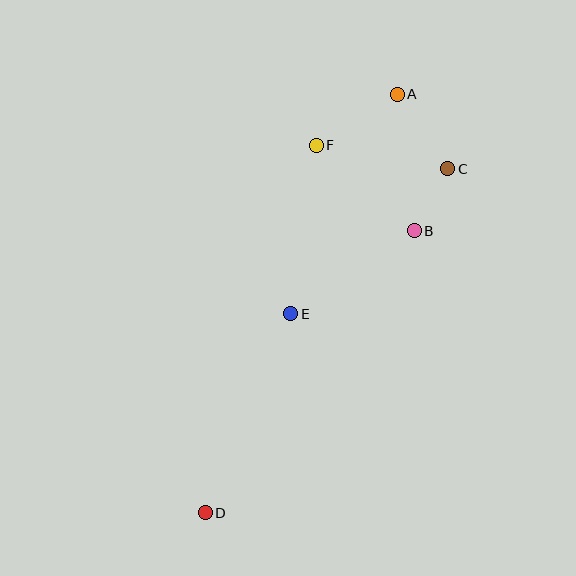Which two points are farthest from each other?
Points A and D are farthest from each other.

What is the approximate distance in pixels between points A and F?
The distance between A and F is approximately 96 pixels.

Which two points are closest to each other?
Points B and C are closest to each other.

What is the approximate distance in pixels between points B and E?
The distance between B and E is approximately 149 pixels.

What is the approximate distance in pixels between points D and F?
The distance between D and F is approximately 384 pixels.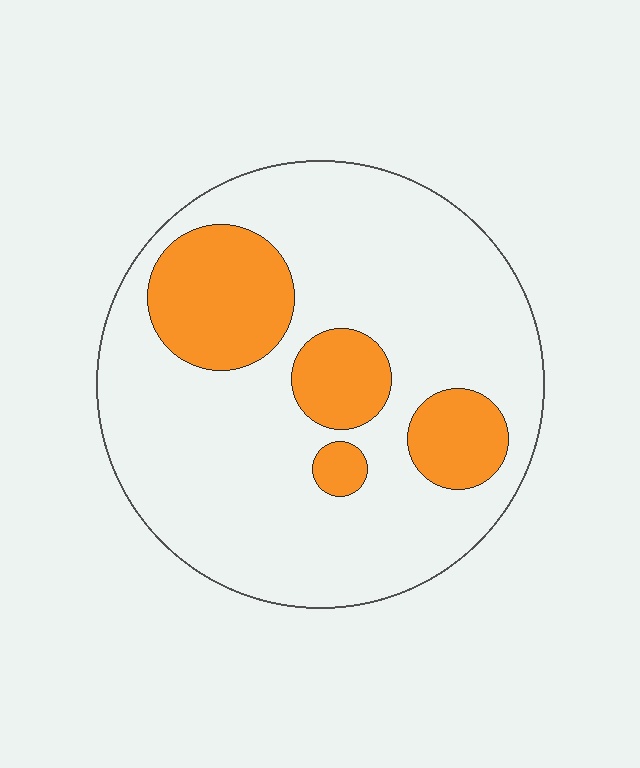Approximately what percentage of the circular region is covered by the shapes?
Approximately 25%.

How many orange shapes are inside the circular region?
4.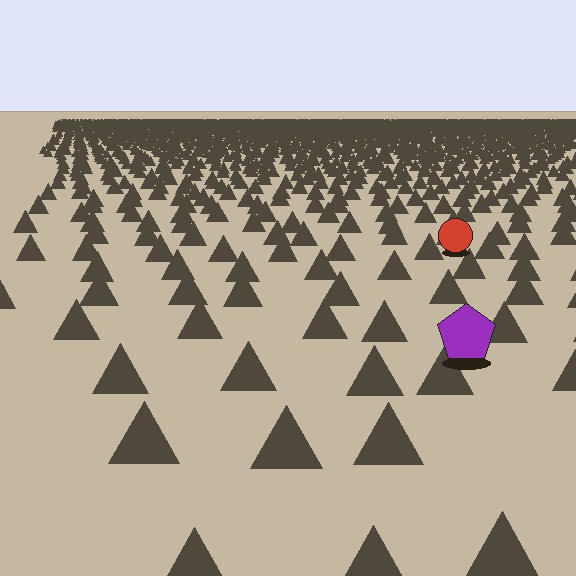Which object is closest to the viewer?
The purple pentagon is closest. The texture marks near it are larger and more spread out.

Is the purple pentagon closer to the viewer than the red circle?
Yes. The purple pentagon is closer — you can tell from the texture gradient: the ground texture is coarser near it.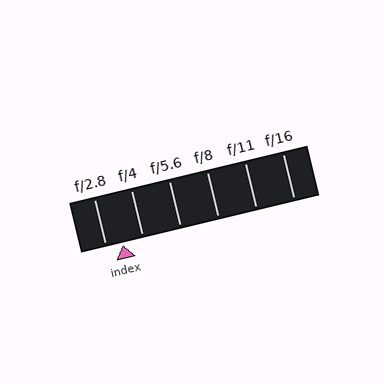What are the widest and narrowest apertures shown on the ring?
The widest aperture shown is f/2.8 and the narrowest is f/16.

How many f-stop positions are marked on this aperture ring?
There are 6 f-stop positions marked.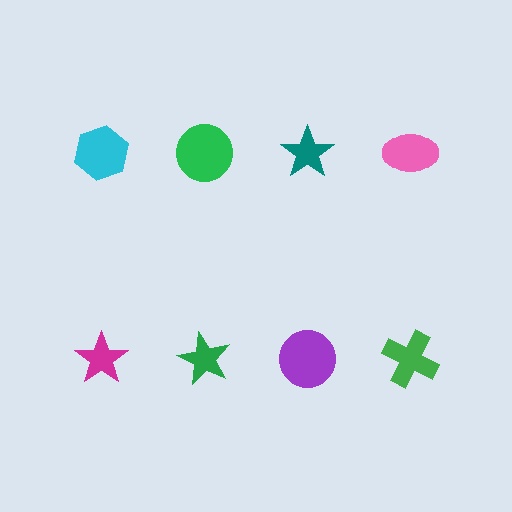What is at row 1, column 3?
A teal star.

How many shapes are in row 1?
4 shapes.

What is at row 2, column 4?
A green cross.